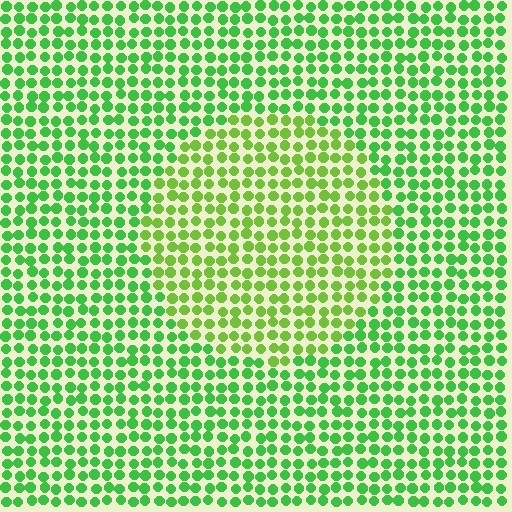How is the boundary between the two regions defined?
The boundary is defined purely by a slight shift in hue (about 28 degrees). Spacing, size, and orientation are identical on both sides.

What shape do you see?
I see a circle.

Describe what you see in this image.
The image is filled with small green elements in a uniform arrangement. A circle-shaped region is visible where the elements are tinted to a slightly different hue, forming a subtle color boundary.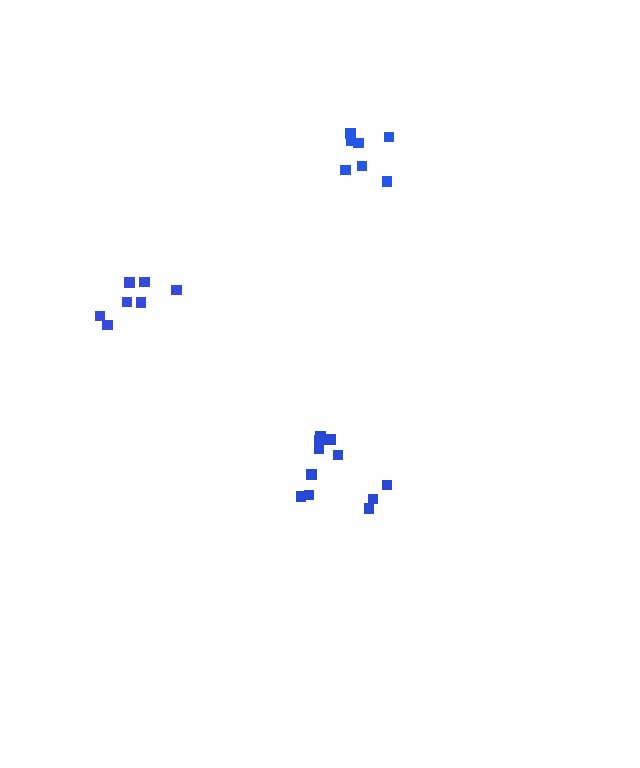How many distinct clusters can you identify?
There are 3 distinct clusters.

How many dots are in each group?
Group 1: 7 dots, Group 2: 11 dots, Group 3: 7 dots (25 total).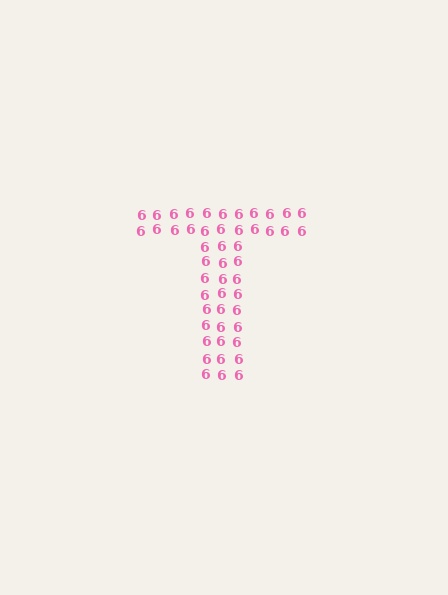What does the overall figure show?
The overall figure shows the letter T.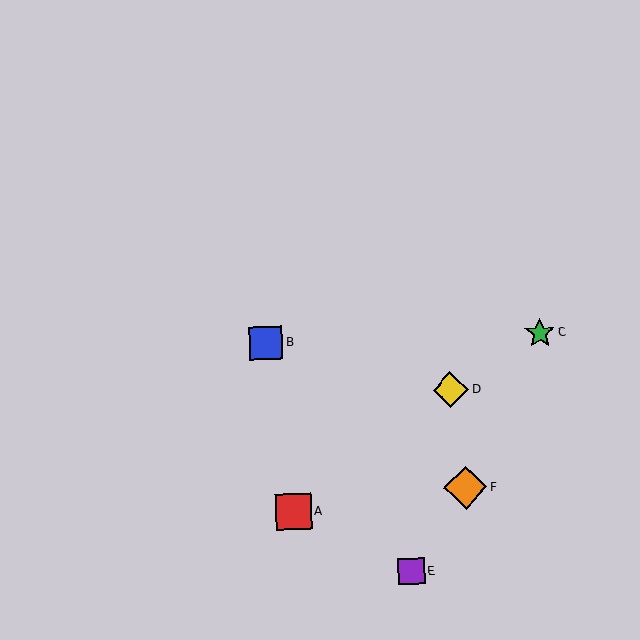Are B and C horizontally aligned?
Yes, both are at y≈343.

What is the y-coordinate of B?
Object B is at y≈343.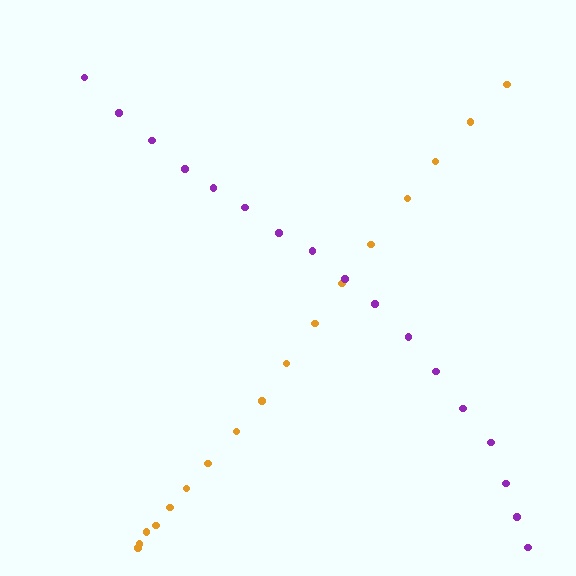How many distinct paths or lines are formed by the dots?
There are 2 distinct paths.